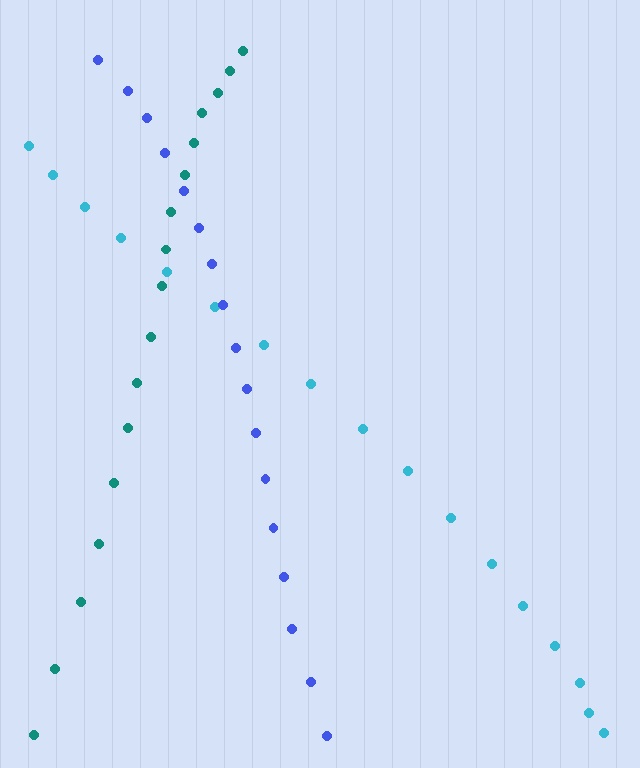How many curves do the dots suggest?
There are 3 distinct paths.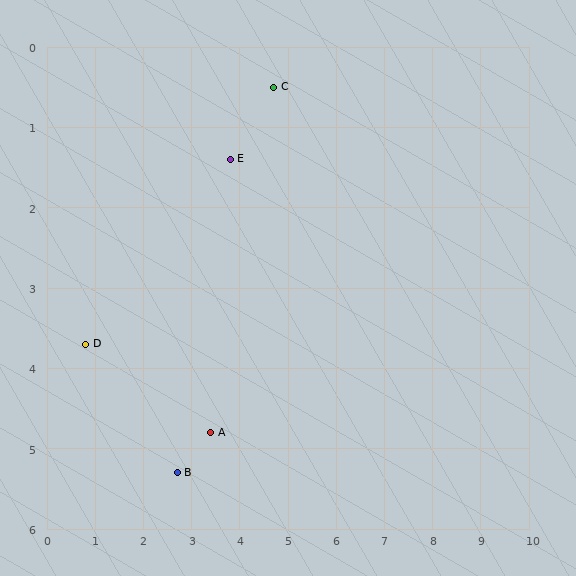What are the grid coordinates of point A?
Point A is at approximately (3.4, 4.8).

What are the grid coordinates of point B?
Point B is at approximately (2.7, 5.3).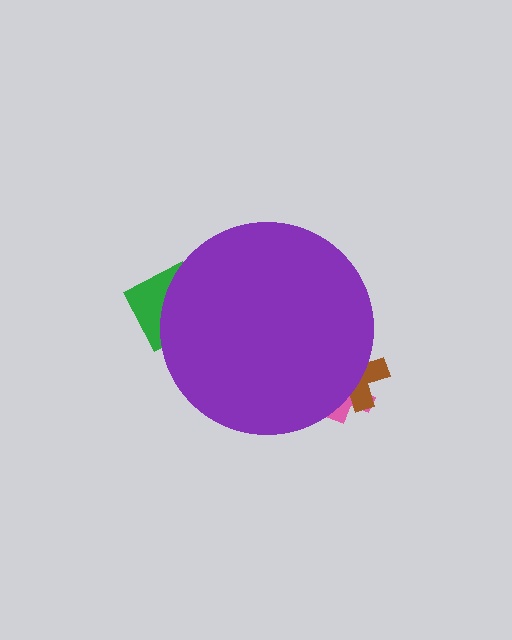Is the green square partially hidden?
Yes, the green square is partially hidden behind the purple circle.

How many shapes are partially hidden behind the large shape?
3 shapes are partially hidden.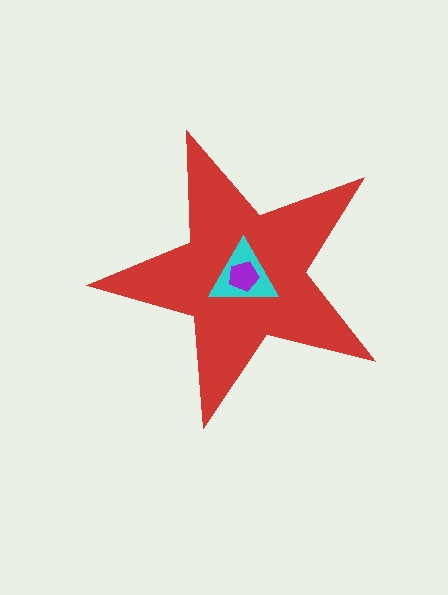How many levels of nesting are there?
3.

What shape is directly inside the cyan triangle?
The purple pentagon.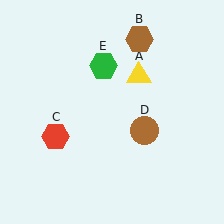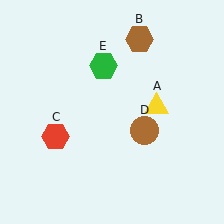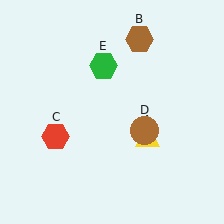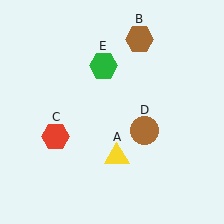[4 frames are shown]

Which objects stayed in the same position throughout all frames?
Brown hexagon (object B) and red hexagon (object C) and brown circle (object D) and green hexagon (object E) remained stationary.